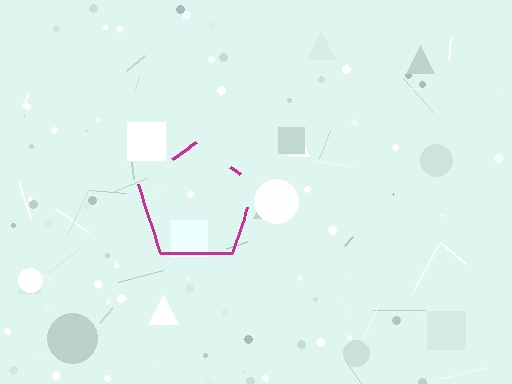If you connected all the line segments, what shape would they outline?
They would outline a pentagon.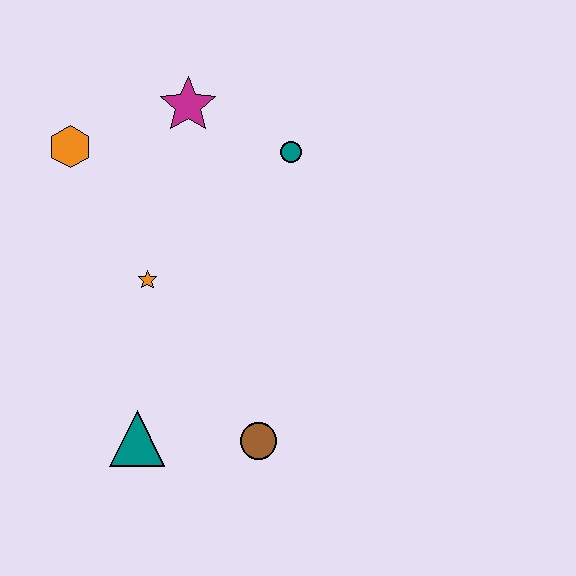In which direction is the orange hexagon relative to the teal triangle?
The orange hexagon is above the teal triangle.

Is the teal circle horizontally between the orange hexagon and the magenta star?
No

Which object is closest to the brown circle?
The teal triangle is closest to the brown circle.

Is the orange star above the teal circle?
No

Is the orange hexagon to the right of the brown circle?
No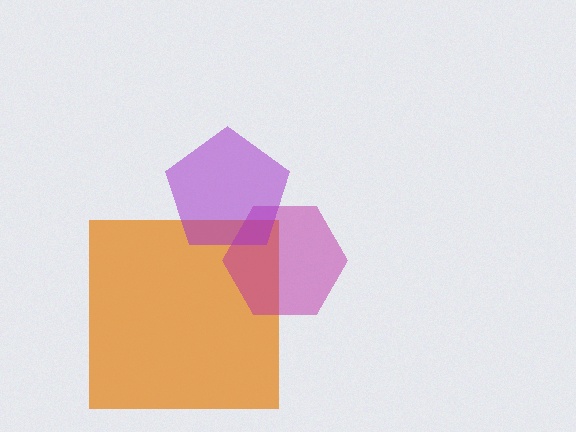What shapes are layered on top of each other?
The layered shapes are: an orange square, a magenta hexagon, a purple pentagon.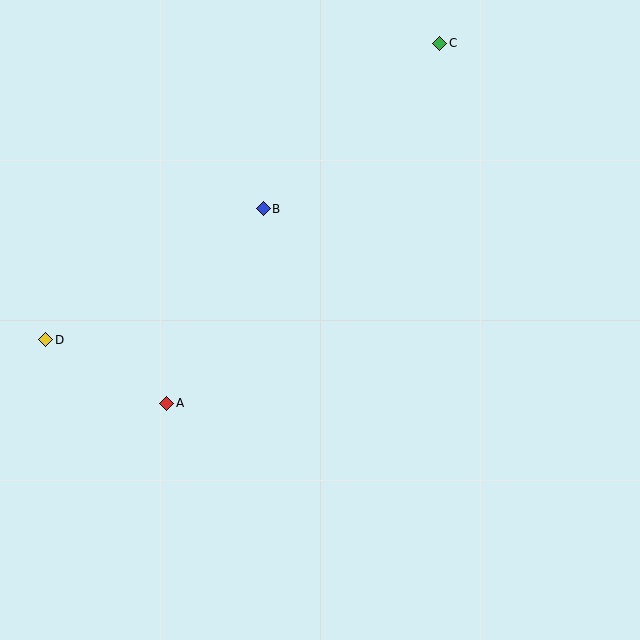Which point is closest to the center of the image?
Point B at (263, 209) is closest to the center.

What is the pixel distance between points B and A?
The distance between B and A is 217 pixels.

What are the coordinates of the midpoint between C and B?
The midpoint between C and B is at (351, 126).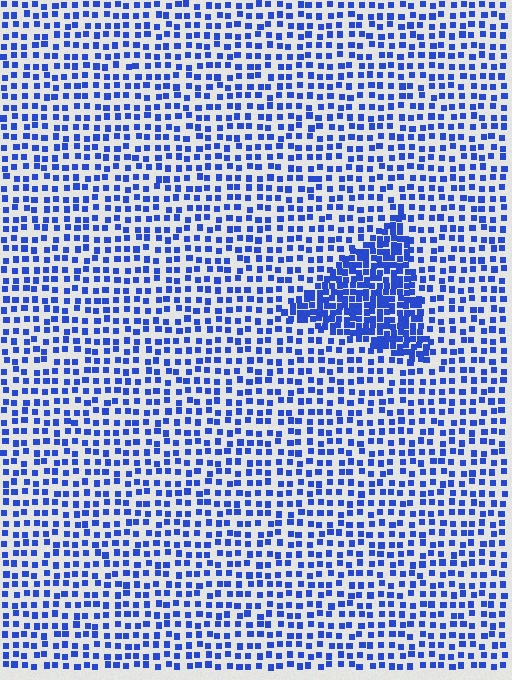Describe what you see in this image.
The image contains small blue elements arranged at two different densities. A triangle-shaped region is visible where the elements are more densely packed than the surrounding area.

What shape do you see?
I see a triangle.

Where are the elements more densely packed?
The elements are more densely packed inside the triangle boundary.